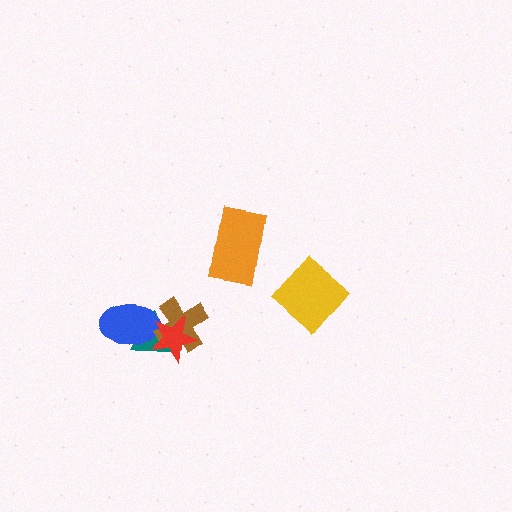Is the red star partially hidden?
No, no other shape covers it.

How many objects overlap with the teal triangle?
3 objects overlap with the teal triangle.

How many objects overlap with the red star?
3 objects overlap with the red star.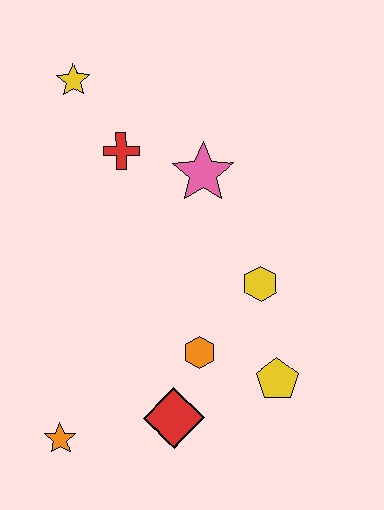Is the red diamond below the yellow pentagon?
Yes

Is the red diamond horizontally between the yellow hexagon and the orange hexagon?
No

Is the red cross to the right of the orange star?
Yes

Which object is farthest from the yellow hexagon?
The yellow star is farthest from the yellow hexagon.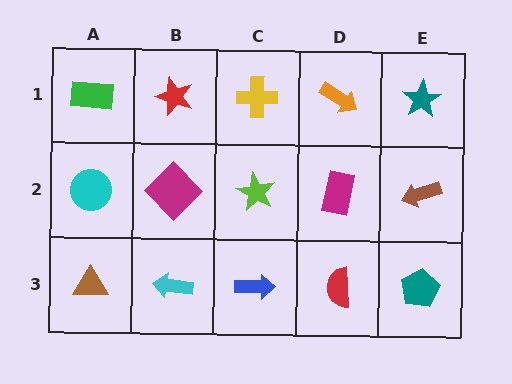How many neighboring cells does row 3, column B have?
3.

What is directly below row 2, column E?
A teal pentagon.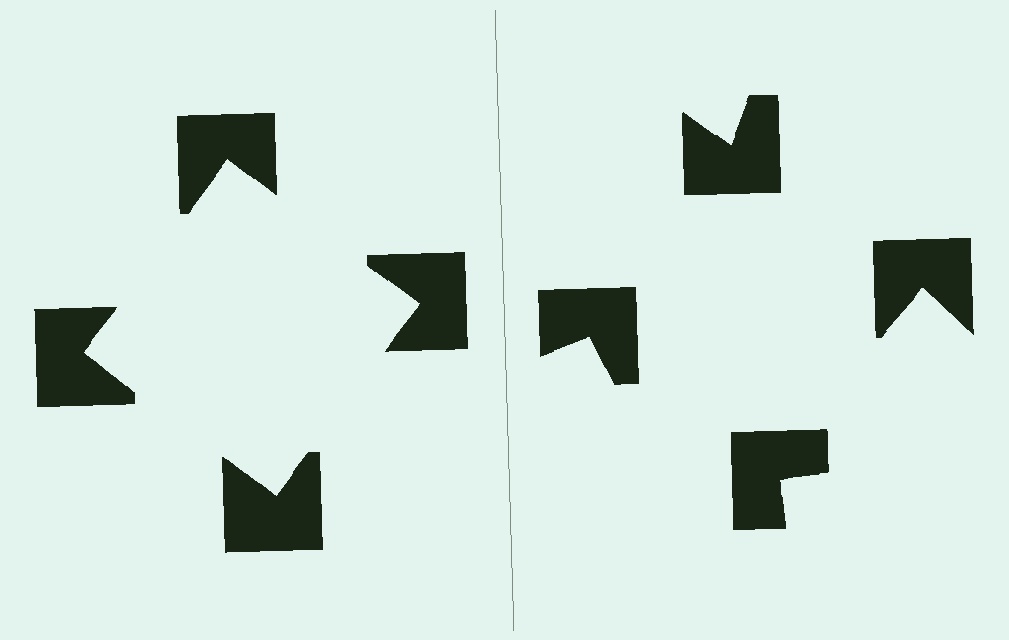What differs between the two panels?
The notched squares are positioned identically on both sides; only the wedge orientations differ. On the left they align to a square; on the right they are misaligned.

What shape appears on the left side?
An illusory square.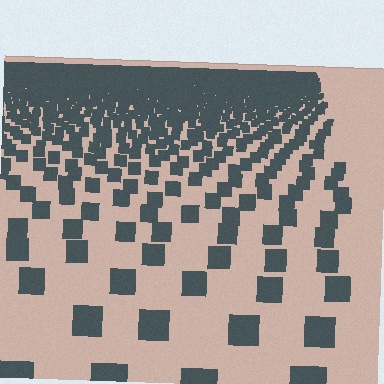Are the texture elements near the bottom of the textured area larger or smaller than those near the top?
Larger. Near the bottom, elements are closer to the viewer and appear at a bigger on-screen size.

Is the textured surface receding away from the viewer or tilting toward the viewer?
The surface is receding away from the viewer. Texture elements get smaller and denser toward the top.